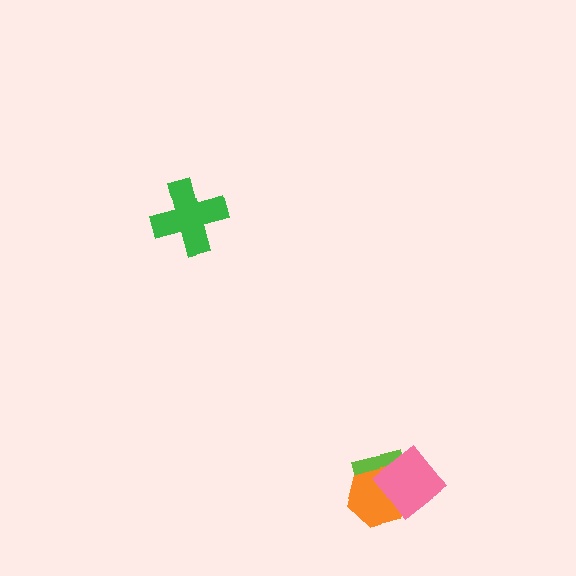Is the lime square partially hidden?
Yes, it is partially covered by another shape.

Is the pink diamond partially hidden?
No, no other shape covers it.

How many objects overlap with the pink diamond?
2 objects overlap with the pink diamond.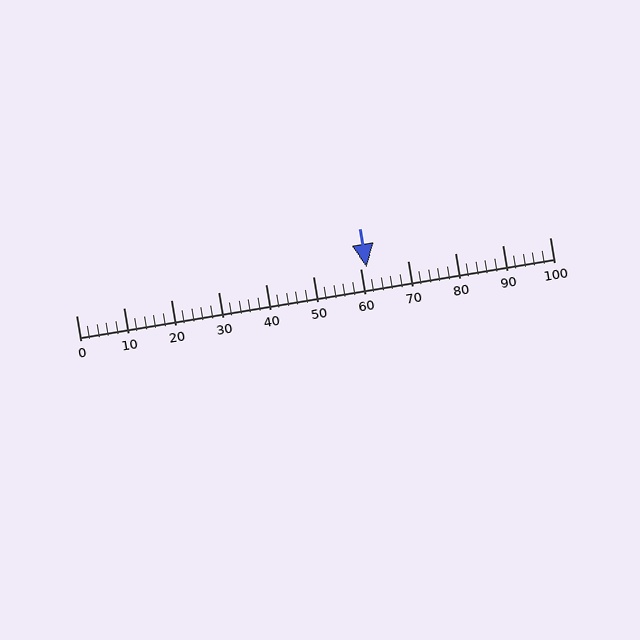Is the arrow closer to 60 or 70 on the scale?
The arrow is closer to 60.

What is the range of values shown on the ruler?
The ruler shows values from 0 to 100.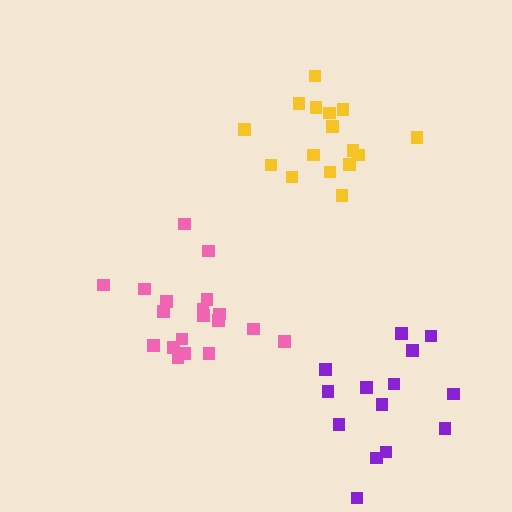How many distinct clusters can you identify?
There are 3 distinct clusters.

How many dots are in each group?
Group 1: 16 dots, Group 2: 14 dots, Group 3: 19 dots (49 total).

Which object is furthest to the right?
The purple cluster is rightmost.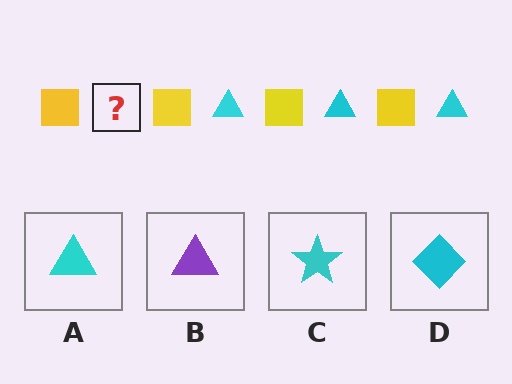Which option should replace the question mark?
Option A.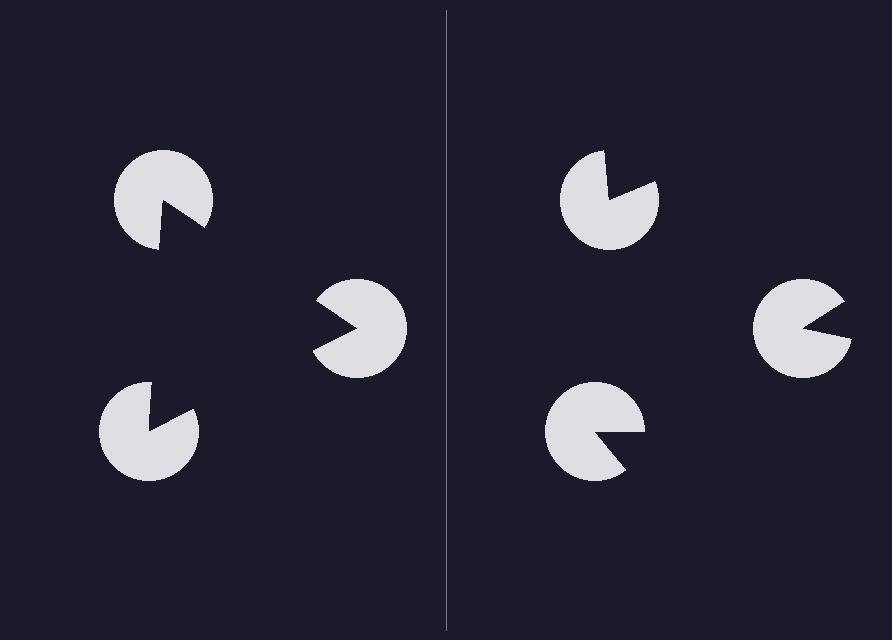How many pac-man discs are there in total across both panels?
6 — 3 on each side.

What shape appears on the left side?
An illusory triangle.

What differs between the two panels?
The pac-man discs are positioned identically on both sides; only the wedge orientations differ. On the left they align to a triangle; on the right they are misaligned.